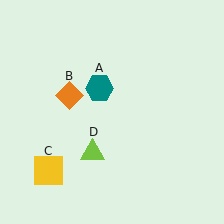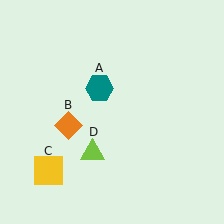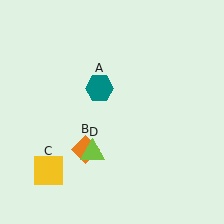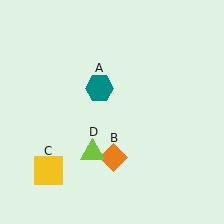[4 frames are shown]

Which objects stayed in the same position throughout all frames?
Teal hexagon (object A) and yellow square (object C) and lime triangle (object D) remained stationary.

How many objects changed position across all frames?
1 object changed position: orange diamond (object B).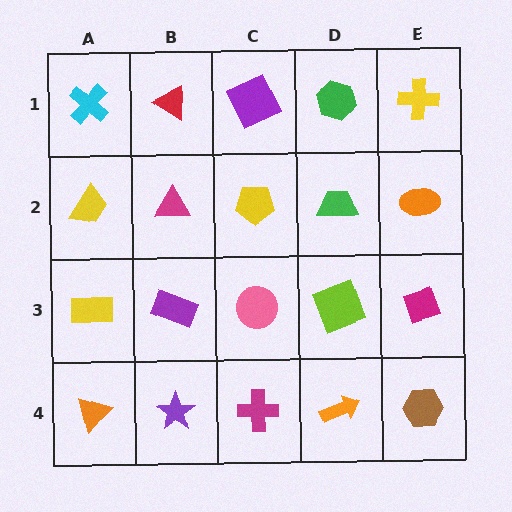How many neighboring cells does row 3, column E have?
3.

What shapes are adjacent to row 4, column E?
A magenta diamond (row 3, column E), an orange arrow (row 4, column D).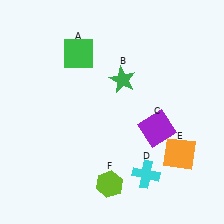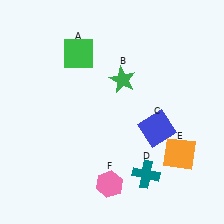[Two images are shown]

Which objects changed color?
C changed from purple to blue. D changed from cyan to teal. F changed from lime to pink.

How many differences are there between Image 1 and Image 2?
There are 3 differences between the two images.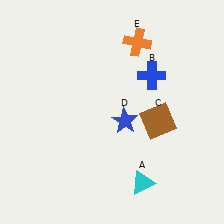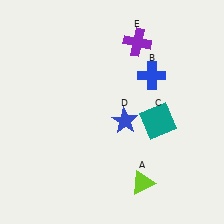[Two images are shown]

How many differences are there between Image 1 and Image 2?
There are 3 differences between the two images.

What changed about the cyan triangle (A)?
In Image 1, A is cyan. In Image 2, it changed to lime.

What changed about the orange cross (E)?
In Image 1, E is orange. In Image 2, it changed to purple.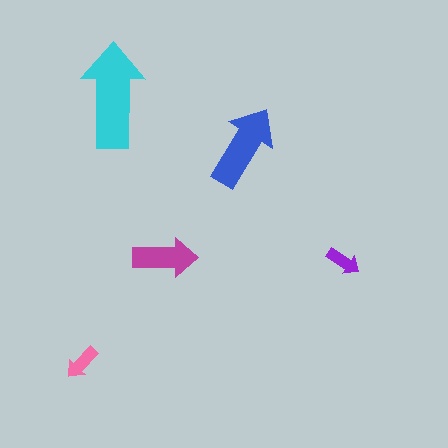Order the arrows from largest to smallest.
the cyan one, the blue one, the magenta one, the pink one, the purple one.